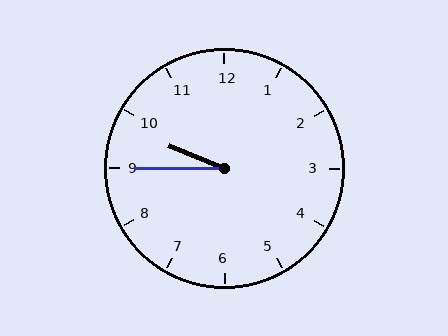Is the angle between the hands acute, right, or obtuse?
It is acute.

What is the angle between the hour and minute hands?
Approximately 22 degrees.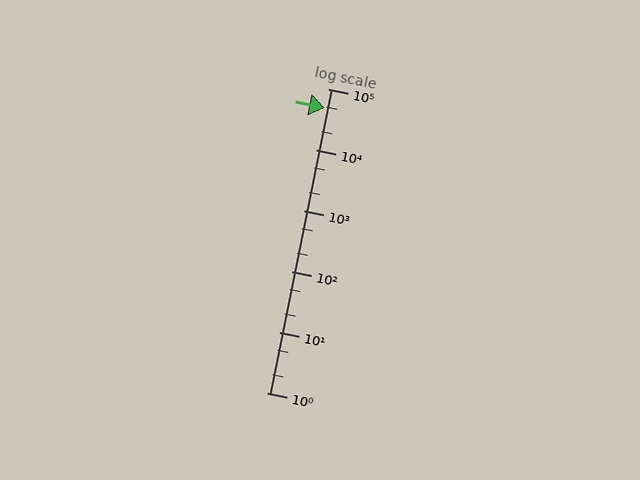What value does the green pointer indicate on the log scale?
The pointer indicates approximately 49000.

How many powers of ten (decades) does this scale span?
The scale spans 5 decades, from 1 to 100000.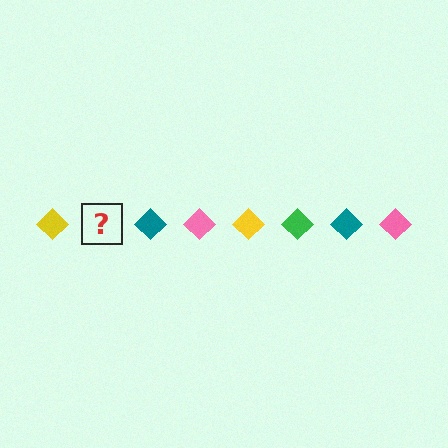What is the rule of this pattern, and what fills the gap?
The rule is that the pattern cycles through yellow, green, teal, pink diamonds. The gap should be filled with a green diamond.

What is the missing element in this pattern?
The missing element is a green diamond.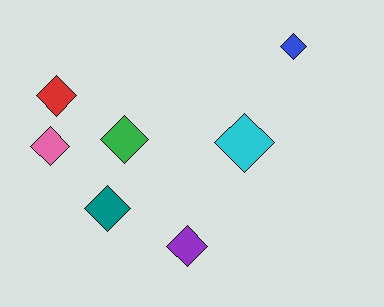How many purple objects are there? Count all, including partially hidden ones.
There is 1 purple object.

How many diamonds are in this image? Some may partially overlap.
There are 7 diamonds.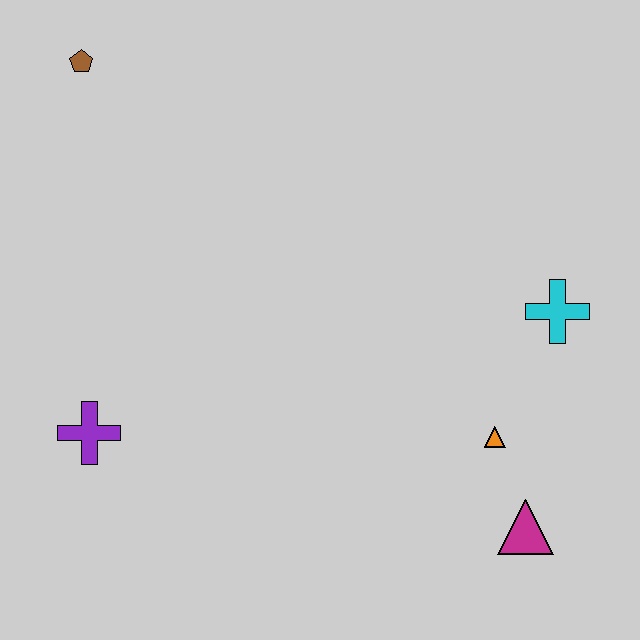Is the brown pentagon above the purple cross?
Yes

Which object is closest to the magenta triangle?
The orange triangle is closest to the magenta triangle.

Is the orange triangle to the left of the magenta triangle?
Yes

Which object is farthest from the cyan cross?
The brown pentagon is farthest from the cyan cross.